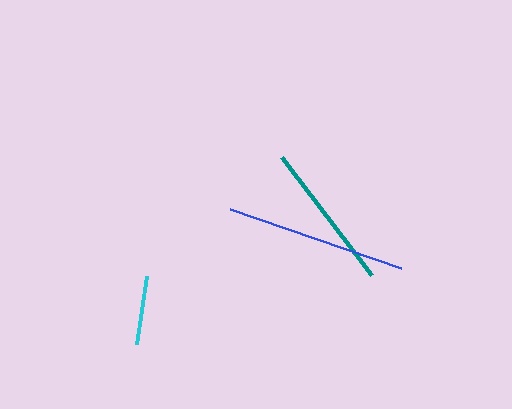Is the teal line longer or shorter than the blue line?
The blue line is longer than the teal line.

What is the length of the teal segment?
The teal segment is approximately 148 pixels long.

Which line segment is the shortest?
The cyan line is the shortest at approximately 69 pixels.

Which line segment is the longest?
The blue line is the longest at approximately 181 pixels.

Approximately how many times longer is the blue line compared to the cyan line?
The blue line is approximately 2.6 times the length of the cyan line.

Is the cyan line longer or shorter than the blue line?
The blue line is longer than the cyan line.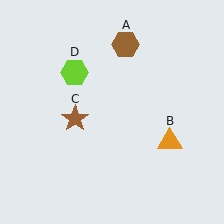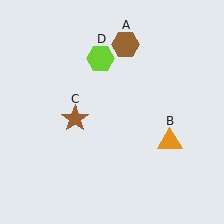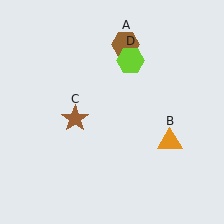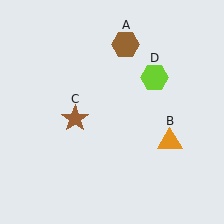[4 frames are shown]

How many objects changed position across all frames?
1 object changed position: lime hexagon (object D).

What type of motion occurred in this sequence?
The lime hexagon (object D) rotated clockwise around the center of the scene.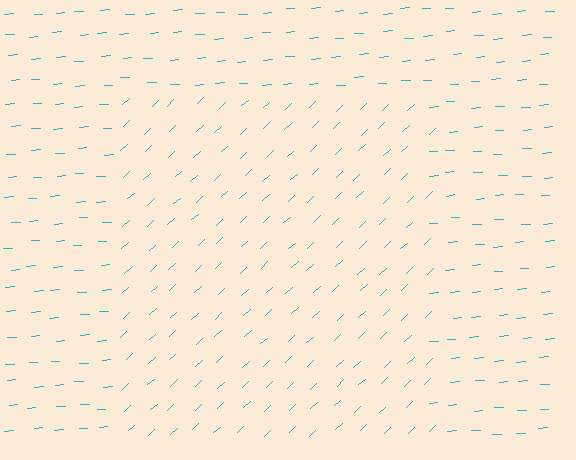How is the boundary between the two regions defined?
The boundary is defined purely by a change in line orientation (approximately 38 degrees difference). All lines are the same color and thickness.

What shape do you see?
I see a rectangle.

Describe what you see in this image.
The image is filled with small cyan line segments. A rectangle region in the image has lines oriented differently from the surrounding lines, creating a visible texture boundary.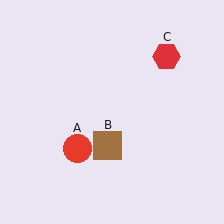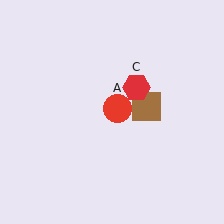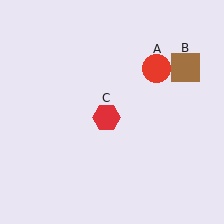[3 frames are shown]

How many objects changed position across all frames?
3 objects changed position: red circle (object A), brown square (object B), red hexagon (object C).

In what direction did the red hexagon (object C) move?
The red hexagon (object C) moved down and to the left.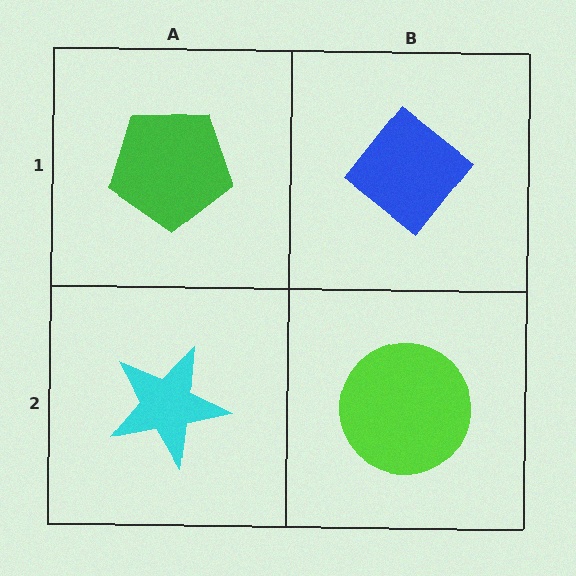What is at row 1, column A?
A green pentagon.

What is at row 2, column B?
A lime circle.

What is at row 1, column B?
A blue diamond.